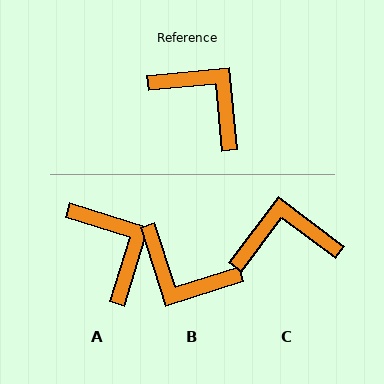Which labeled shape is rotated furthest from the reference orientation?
B, about 168 degrees away.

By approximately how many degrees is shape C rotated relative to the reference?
Approximately 48 degrees counter-clockwise.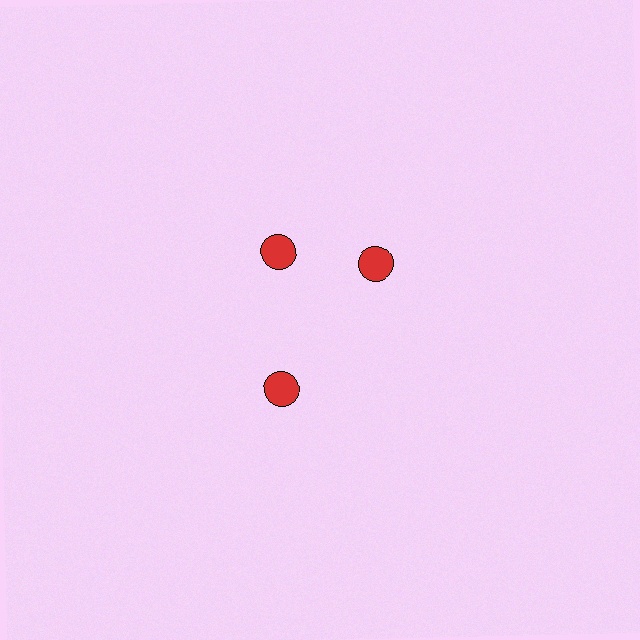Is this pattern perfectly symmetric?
No. The 3 red circles are arranged in a ring, but one element near the 3 o'clock position is rotated out of alignment along the ring, breaking the 3-fold rotational symmetry.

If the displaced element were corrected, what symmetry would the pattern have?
It would have 3-fold rotational symmetry — the pattern would map onto itself every 120 degrees.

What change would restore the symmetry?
The symmetry would be restored by rotating it back into even spacing with its neighbors so that all 3 circles sit at equal angles and equal distance from the center.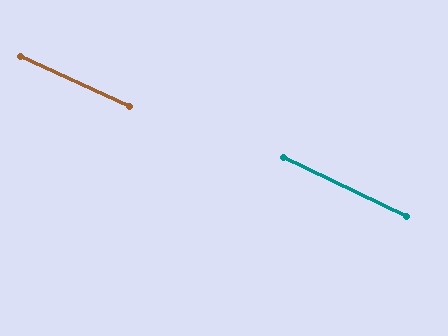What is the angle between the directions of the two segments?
Approximately 2 degrees.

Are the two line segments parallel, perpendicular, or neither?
Parallel — their directions differ by only 1.7°.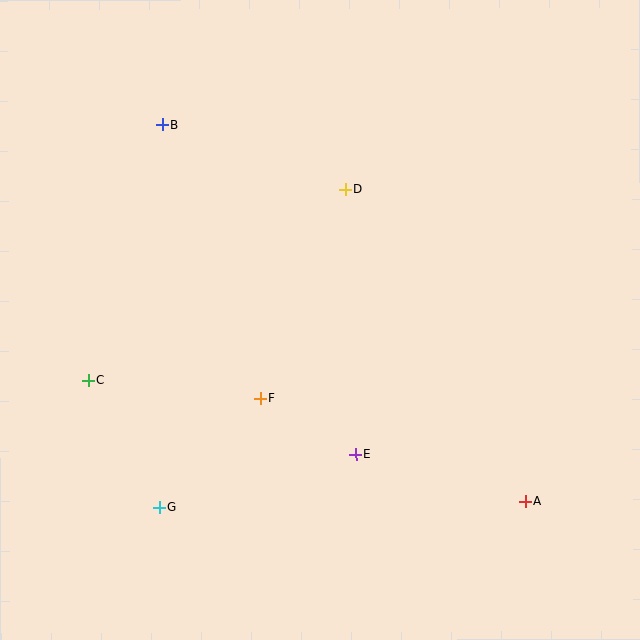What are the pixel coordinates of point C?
Point C is at (88, 380).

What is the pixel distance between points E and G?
The distance between E and G is 204 pixels.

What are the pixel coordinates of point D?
Point D is at (345, 189).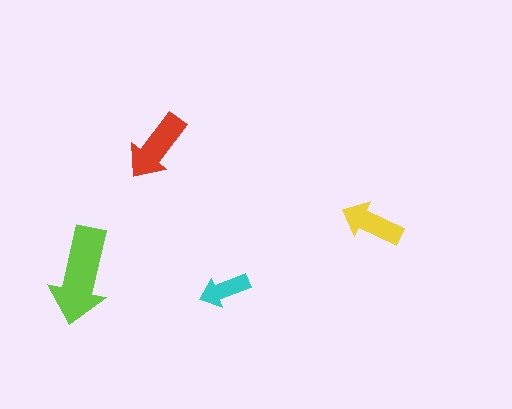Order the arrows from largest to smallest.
the lime one, the red one, the yellow one, the cyan one.